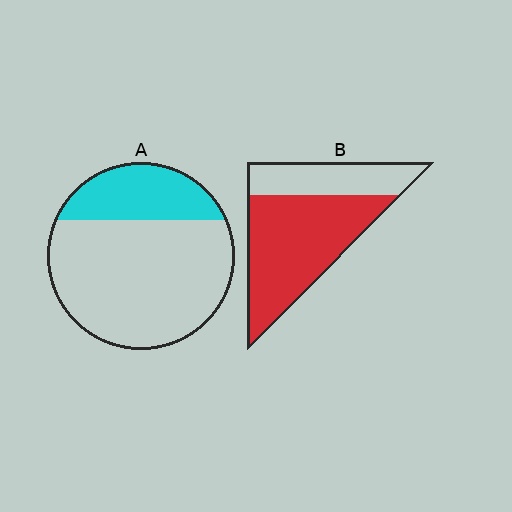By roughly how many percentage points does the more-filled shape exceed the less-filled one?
By roughly 40 percentage points (B over A).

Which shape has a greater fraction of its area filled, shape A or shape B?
Shape B.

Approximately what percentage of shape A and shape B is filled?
A is approximately 25% and B is approximately 70%.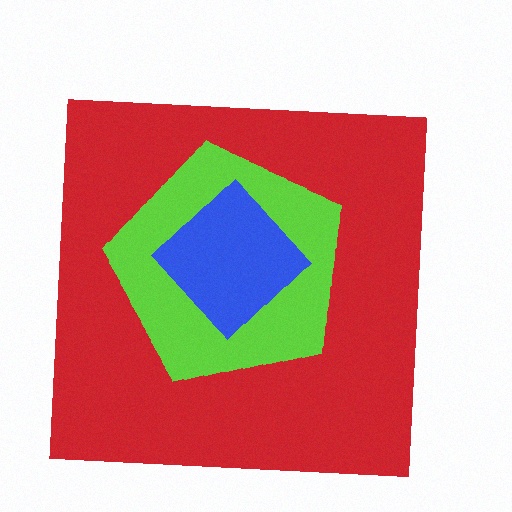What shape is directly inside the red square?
The lime pentagon.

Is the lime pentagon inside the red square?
Yes.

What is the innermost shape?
The blue diamond.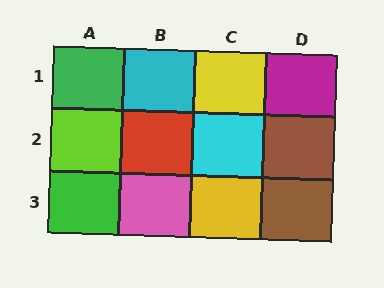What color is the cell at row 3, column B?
Pink.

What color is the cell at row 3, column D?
Brown.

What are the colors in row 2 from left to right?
Lime, red, cyan, brown.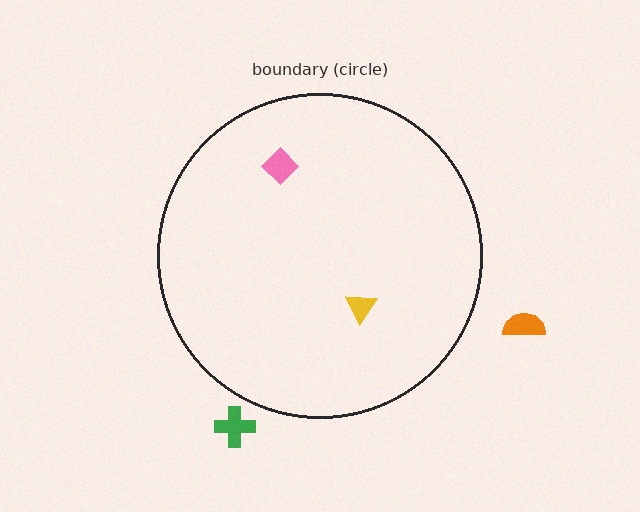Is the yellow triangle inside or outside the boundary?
Inside.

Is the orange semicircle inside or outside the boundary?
Outside.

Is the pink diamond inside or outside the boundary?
Inside.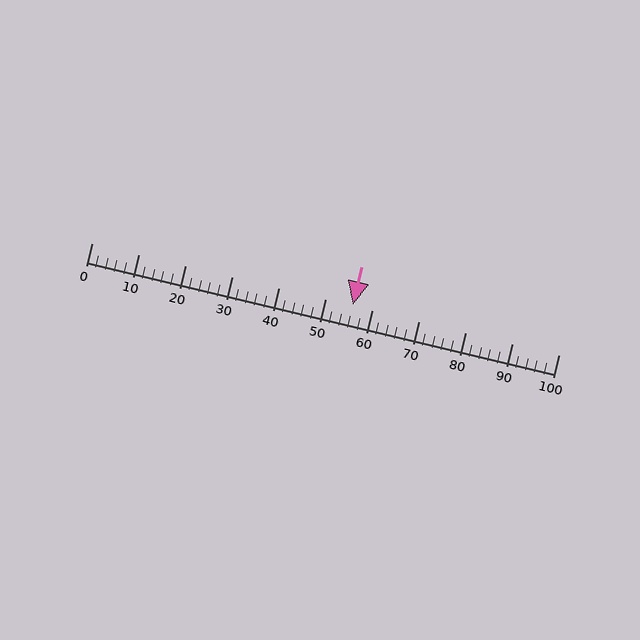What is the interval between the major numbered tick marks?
The major tick marks are spaced 10 units apart.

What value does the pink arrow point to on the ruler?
The pink arrow points to approximately 56.